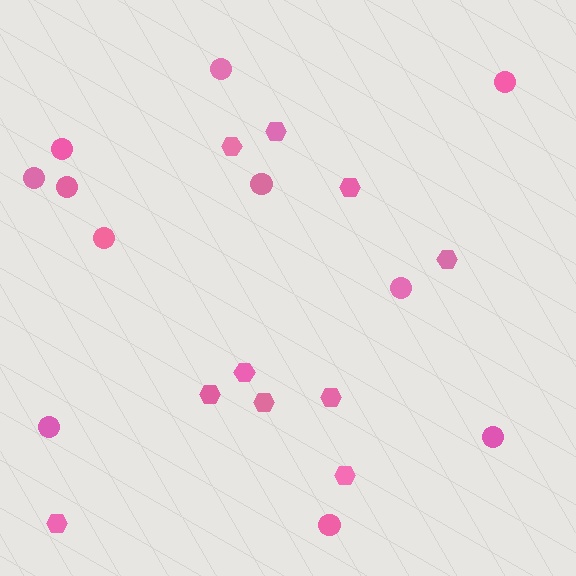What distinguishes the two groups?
There are 2 groups: one group of circles (11) and one group of hexagons (10).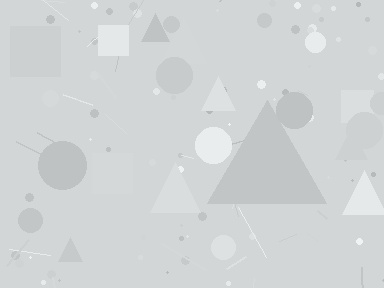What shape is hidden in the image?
A triangle is hidden in the image.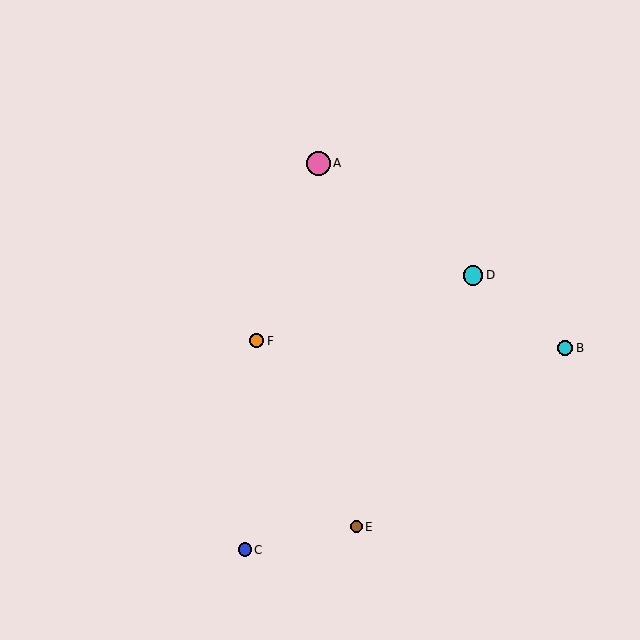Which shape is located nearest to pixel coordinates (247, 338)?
The orange circle (labeled F) at (257, 341) is nearest to that location.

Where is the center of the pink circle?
The center of the pink circle is at (318, 163).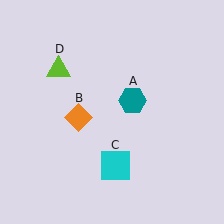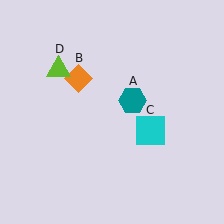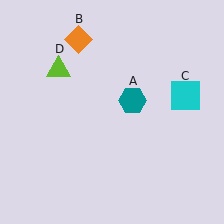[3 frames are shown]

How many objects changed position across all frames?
2 objects changed position: orange diamond (object B), cyan square (object C).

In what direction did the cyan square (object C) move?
The cyan square (object C) moved up and to the right.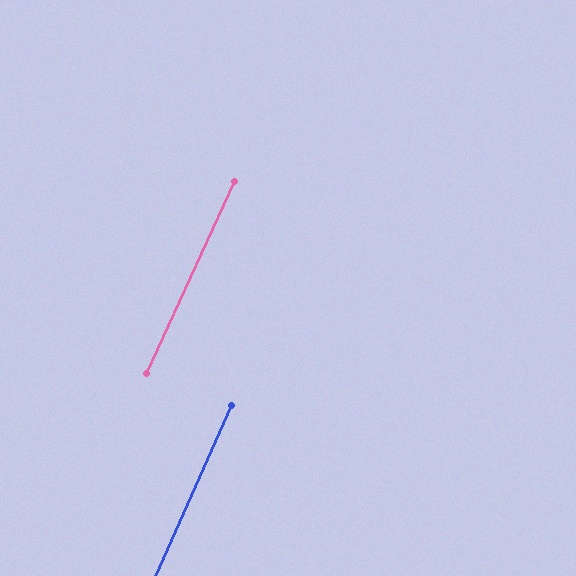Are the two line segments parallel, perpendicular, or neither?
Parallel — their directions differ by only 0.6°.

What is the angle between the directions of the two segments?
Approximately 1 degree.